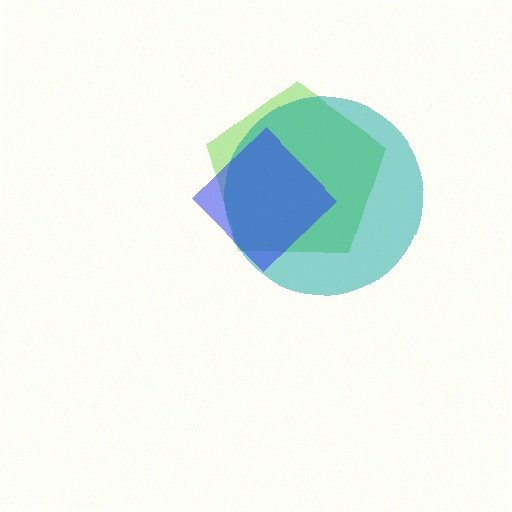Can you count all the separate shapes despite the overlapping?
Yes, there are 3 separate shapes.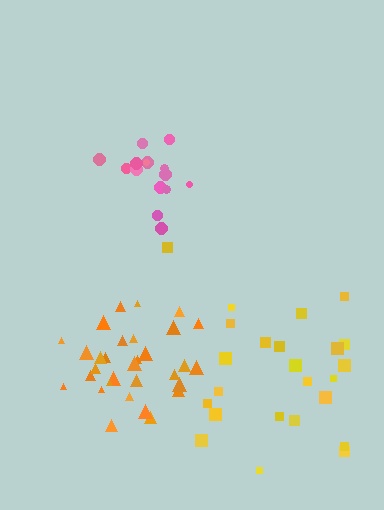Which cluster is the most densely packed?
Pink.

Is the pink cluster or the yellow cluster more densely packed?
Pink.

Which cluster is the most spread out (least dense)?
Yellow.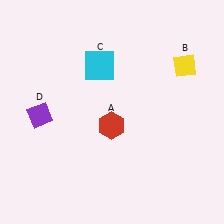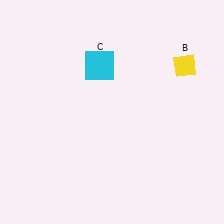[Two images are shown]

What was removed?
The red hexagon (A), the purple diamond (D) were removed in Image 2.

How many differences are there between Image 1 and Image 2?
There are 2 differences between the two images.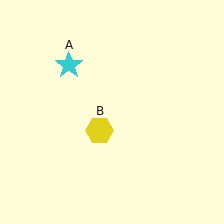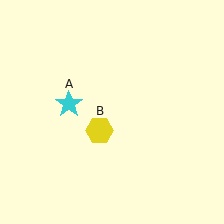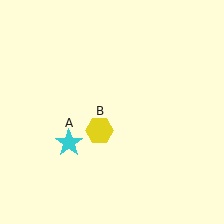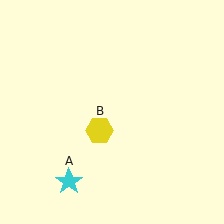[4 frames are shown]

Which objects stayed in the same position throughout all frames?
Yellow hexagon (object B) remained stationary.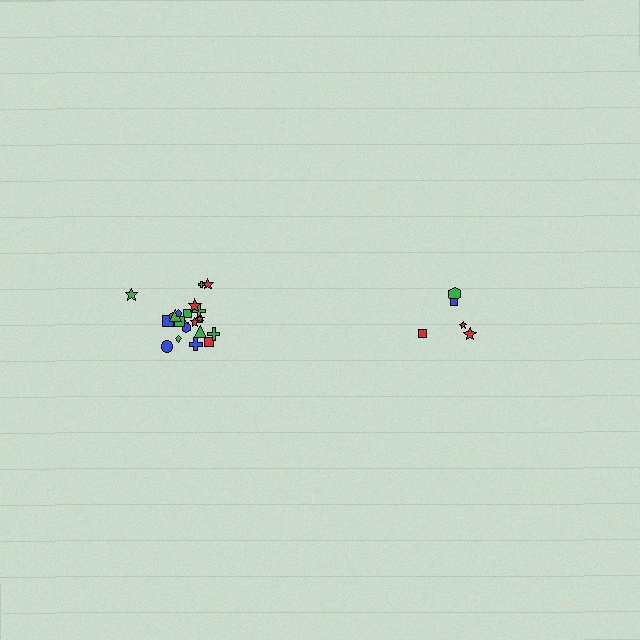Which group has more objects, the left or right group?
The left group.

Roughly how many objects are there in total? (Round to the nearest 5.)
Roughly 30 objects in total.